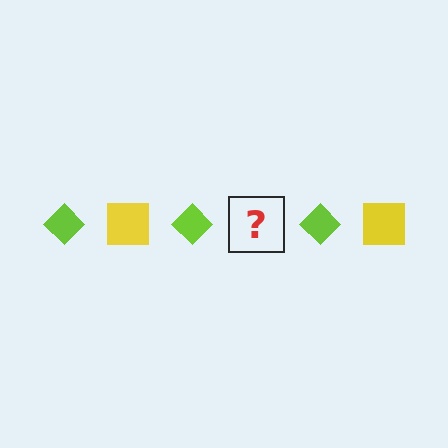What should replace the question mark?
The question mark should be replaced with a yellow square.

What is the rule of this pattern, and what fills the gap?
The rule is that the pattern alternates between lime diamond and yellow square. The gap should be filled with a yellow square.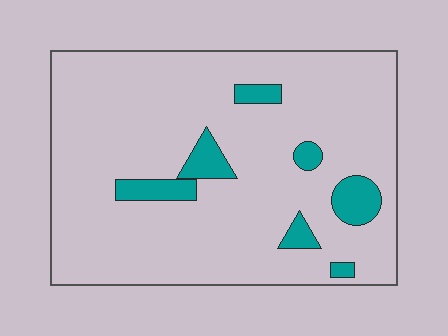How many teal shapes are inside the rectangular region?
7.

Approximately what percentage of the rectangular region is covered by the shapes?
Approximately 10%.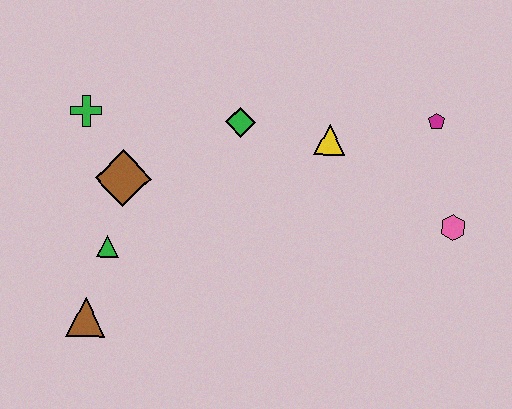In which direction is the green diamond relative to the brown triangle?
The green diamond is above the brown triangle.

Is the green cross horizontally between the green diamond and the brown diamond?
No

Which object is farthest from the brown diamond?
The pink hexagon is farthest from the brown diamond.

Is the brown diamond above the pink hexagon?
Yes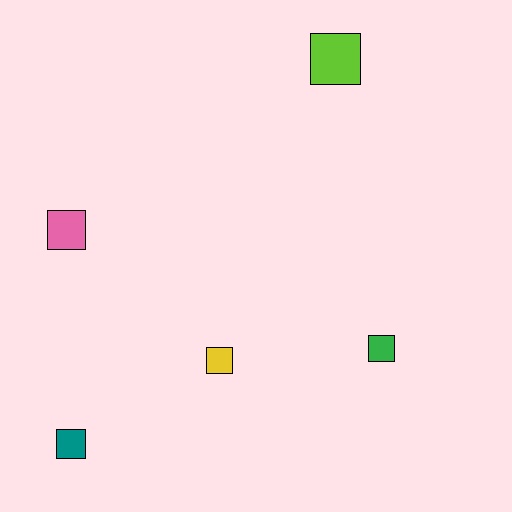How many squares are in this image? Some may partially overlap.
There are 5 squares.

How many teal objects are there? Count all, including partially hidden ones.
There is 1 teal object.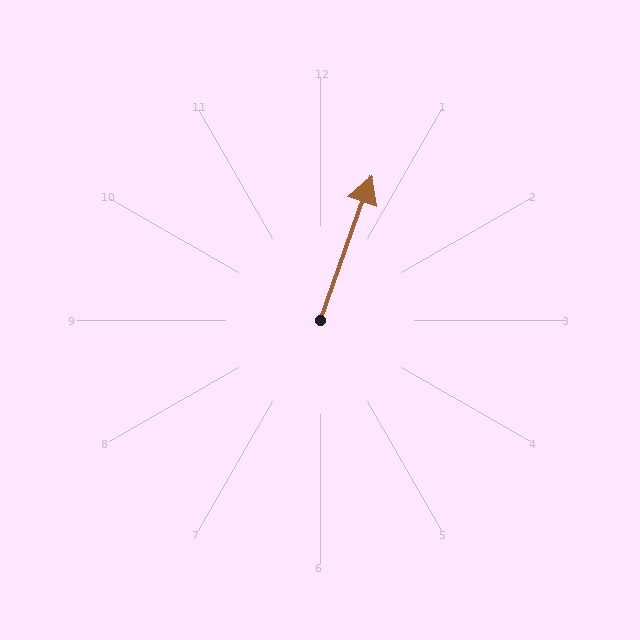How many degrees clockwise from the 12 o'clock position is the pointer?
Approximately 20 degrees.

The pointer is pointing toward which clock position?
Roughly 1 o'clock.